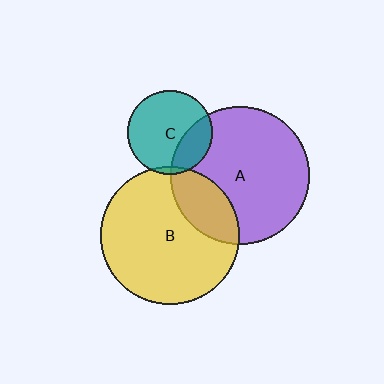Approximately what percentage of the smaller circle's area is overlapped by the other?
Approximately 25%.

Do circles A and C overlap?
Yes.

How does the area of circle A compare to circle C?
Approximately 2.7 times.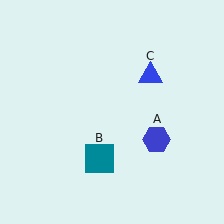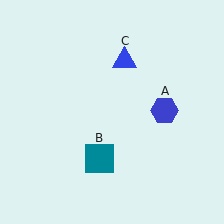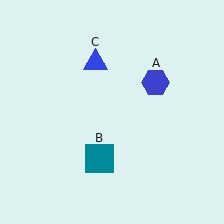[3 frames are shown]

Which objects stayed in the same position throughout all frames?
Teal square (object B) remained stationary.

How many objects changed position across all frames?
2 objects changed position: blue hexagon (object A), blue triangle (object C).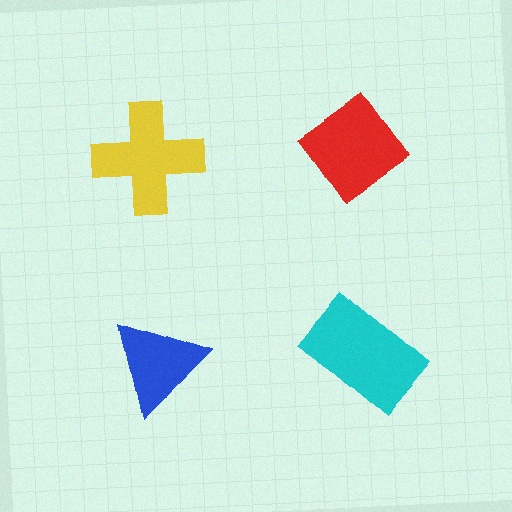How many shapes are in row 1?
2 shapes.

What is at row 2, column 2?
A cyan rectangle.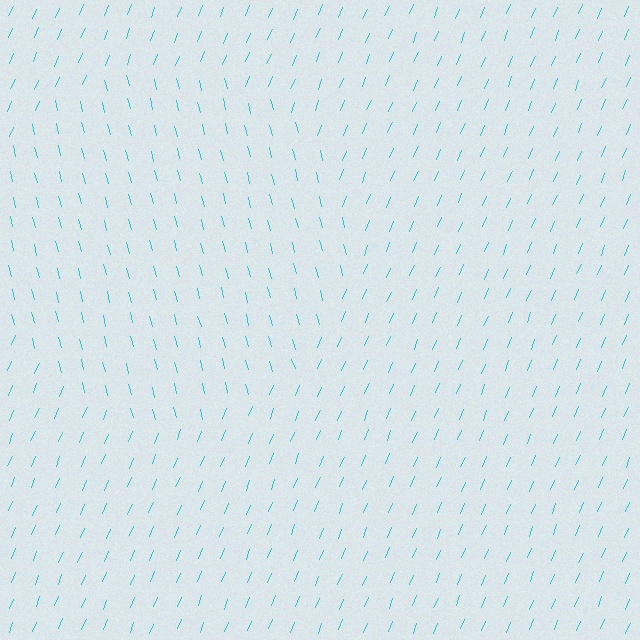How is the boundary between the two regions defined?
The boundary is defined purely by a change in line orientation (approximately 37 degrees difference). All lines are the same color and thickness.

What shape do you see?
I see a circle.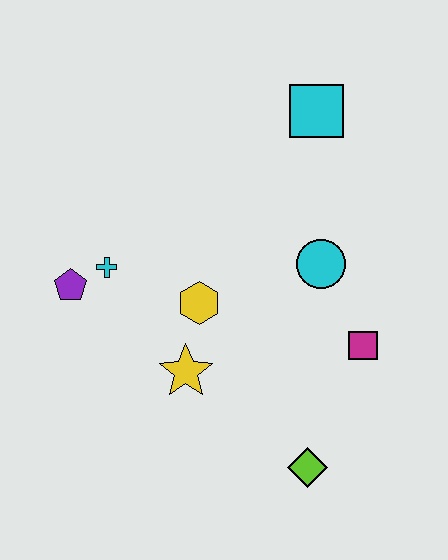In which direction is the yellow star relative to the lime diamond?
The yellow star is to the left of the lime diamond.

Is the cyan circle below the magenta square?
No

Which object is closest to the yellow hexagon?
The yellow star is closest to the yellow hexagon.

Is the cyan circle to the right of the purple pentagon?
Yes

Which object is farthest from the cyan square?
The lime diamond is farthest from the cyan square.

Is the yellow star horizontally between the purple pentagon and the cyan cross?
No